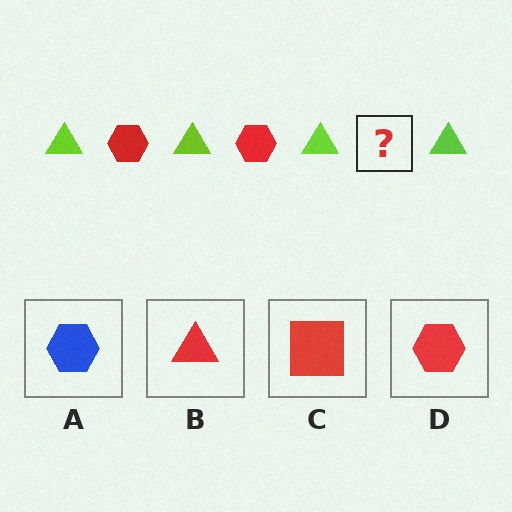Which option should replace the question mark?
Option D.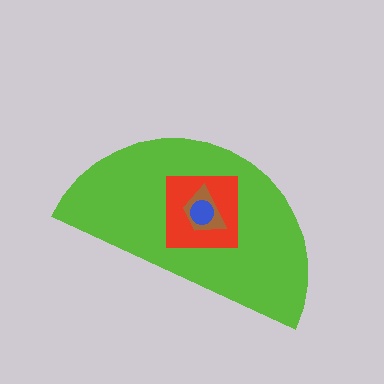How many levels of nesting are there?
4.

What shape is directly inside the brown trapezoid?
The blue circle.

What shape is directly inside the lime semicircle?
The red square.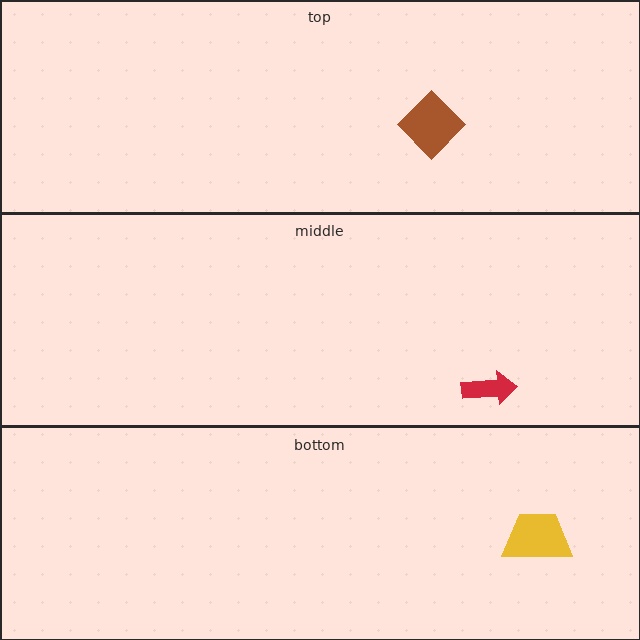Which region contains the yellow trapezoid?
The bottom region.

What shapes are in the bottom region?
The yellow trapezoid.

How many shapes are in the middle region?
1.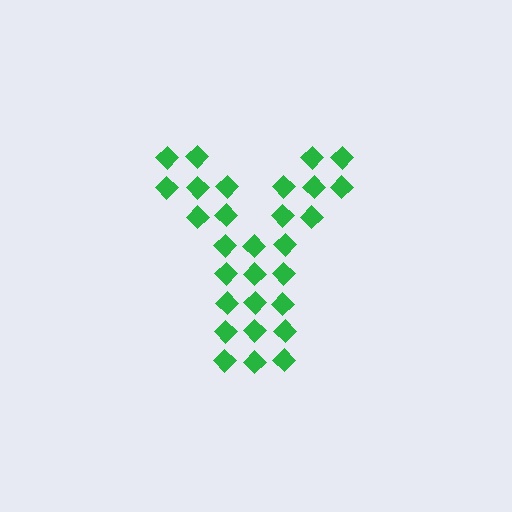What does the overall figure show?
The overall figure shows the letter Y.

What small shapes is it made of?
It is made of small diamonds.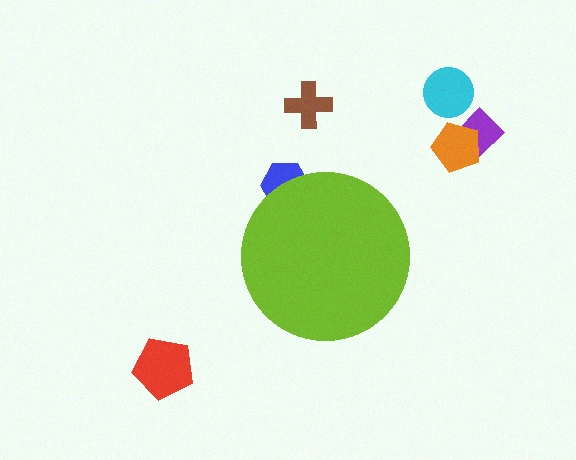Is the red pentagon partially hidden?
No, the red pentagon is fully visible.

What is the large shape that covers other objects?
A lime circle.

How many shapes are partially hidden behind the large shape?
1 shape is partially hidden.